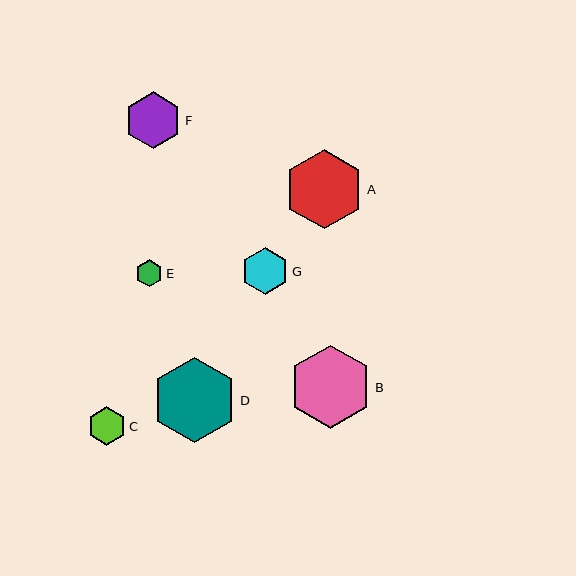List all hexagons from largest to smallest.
From largest to smallest: D, B, A, F, G, C, E.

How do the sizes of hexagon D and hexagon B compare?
Hexagon D and hexagon B are approximately the same size.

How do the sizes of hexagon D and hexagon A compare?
Hexagon D and hexagon A are approximately the same size.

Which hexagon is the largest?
Hexagon D is the largest with a size of approximately 85 pixels.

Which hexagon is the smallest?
Hexagon E is the smallest with a size of approximately 27 pixels.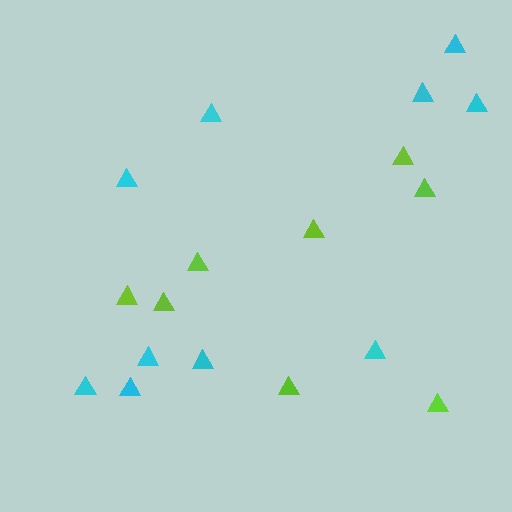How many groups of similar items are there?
There are 2 groups: one group of cyan triangles (10) and one group of lime triangles (8).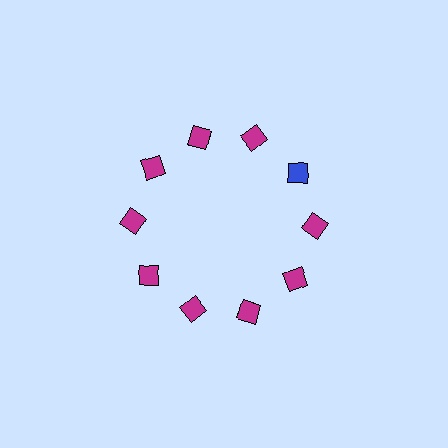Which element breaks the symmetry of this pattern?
The blue square at roughly the 2 o'clock position breaks the symmetry. All other shapes are magenta squares.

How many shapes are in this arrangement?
There are 10 shapes arranged in a ring pattern.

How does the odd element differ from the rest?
It has a different color: blue instead of magenta.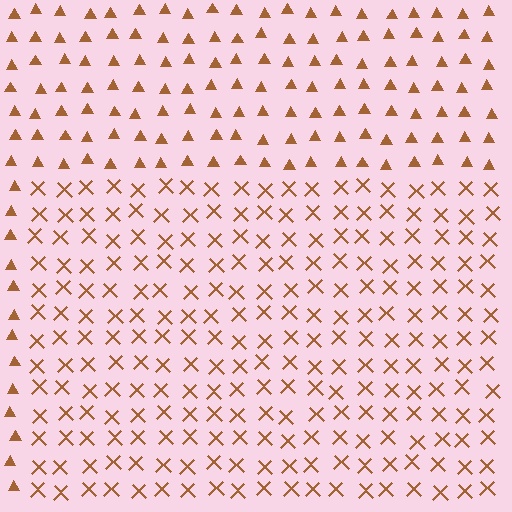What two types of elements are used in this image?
The image uses X marks inside the rectangle region and triangles outside it.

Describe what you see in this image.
The image is filled with small brown elements arranged in a uniform grid. A rectangle-shaped region contains X marks, while the surrounding area contains triangles. The boundary is defined purely by the change in element shape.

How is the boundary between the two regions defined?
The boundary is defined by a change in element shape: X marks inside vs. triangles outside. All elements share the same color and spacing.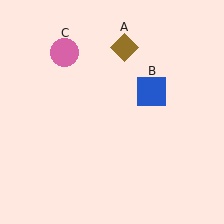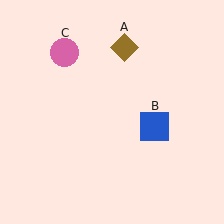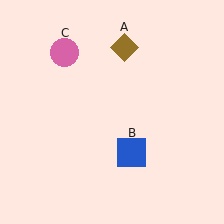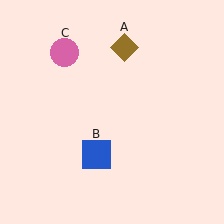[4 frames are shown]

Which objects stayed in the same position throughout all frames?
Brown diamond (object A) and pink circle (object C) remained stationary.